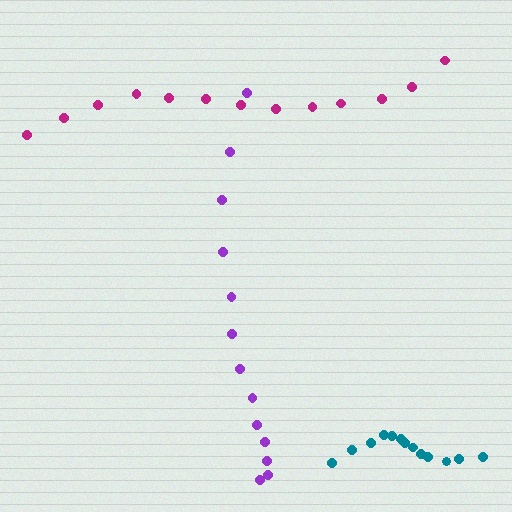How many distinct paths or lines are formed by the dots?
There are 3 distinct paths.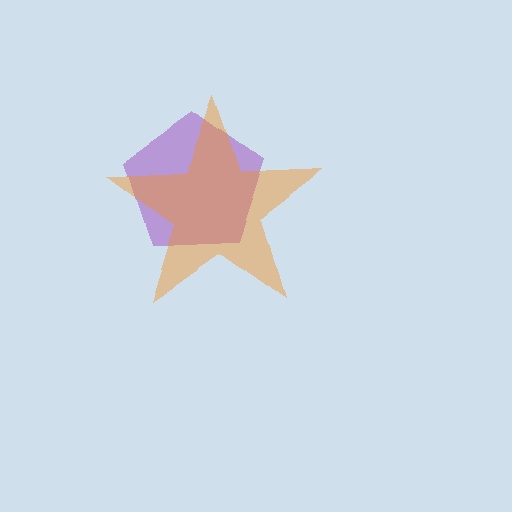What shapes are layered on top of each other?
The layered shapes are: a purple pentagon, an orange star.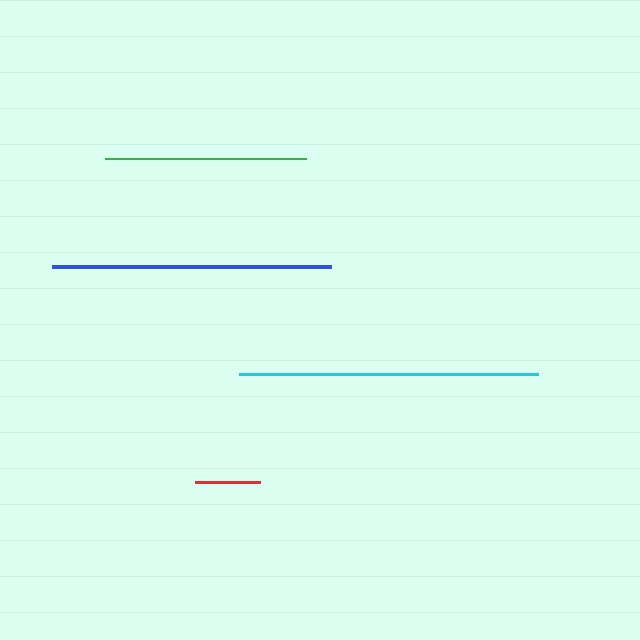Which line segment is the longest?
The cyan line is the longest at approximately 299 pixels.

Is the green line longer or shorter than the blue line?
The blue line is longer than the green line.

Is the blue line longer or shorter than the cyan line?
The cyan line is longer than the blue line.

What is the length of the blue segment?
The blue segment is approximately 279 pixels long.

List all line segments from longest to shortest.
From longest to shortest: cyan, blue, green, red.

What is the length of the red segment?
The red segment is approximately 66 pixels long.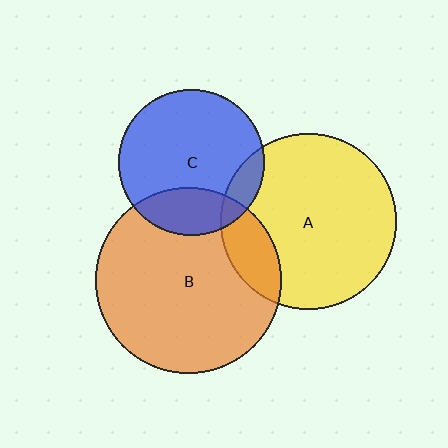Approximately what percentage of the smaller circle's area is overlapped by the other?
Approximately 15%.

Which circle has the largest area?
Circle B (orange).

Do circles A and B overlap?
Yes.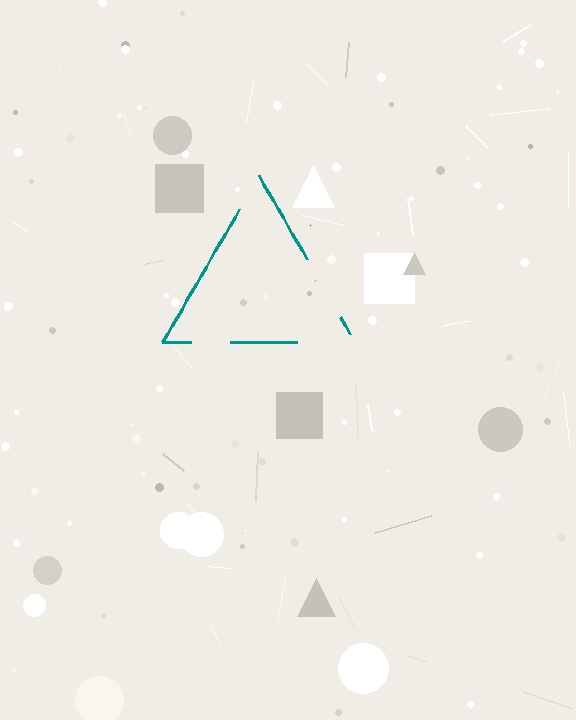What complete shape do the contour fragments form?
The contour fragments form a triangle.